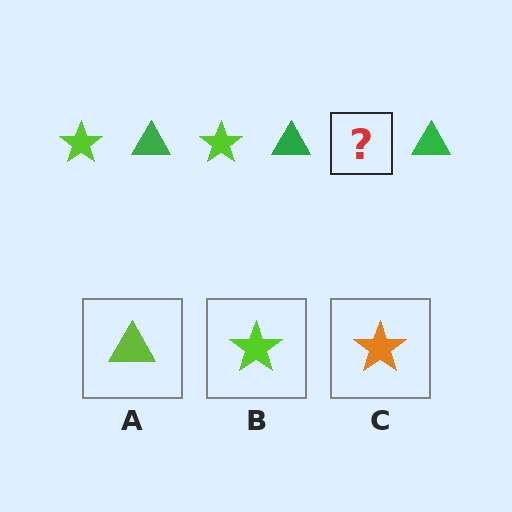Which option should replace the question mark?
Option B.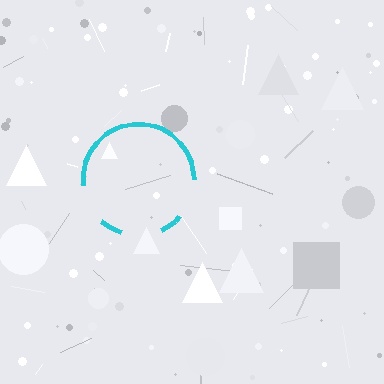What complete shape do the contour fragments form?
The contour fragments form a circle.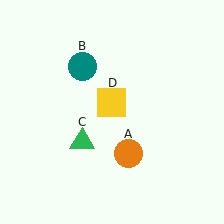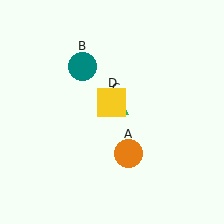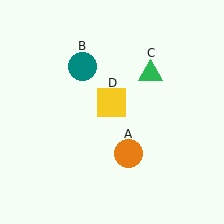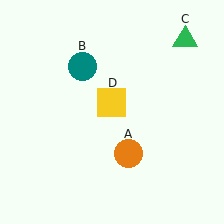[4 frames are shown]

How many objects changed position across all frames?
1 object changed position: green triangle (object C).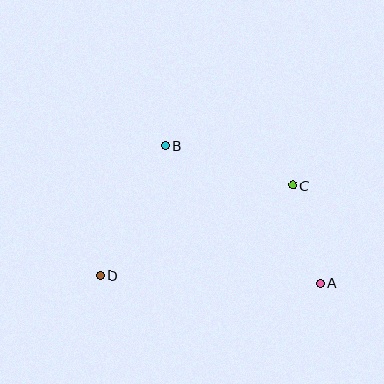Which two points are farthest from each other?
Points A and D are farthest from each other.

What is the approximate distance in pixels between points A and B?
The distance between A and B is approximately 207 pixels.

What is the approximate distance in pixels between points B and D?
The distance between B and D is approximately 145 pixels.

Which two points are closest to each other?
Points A and C are closest to each other.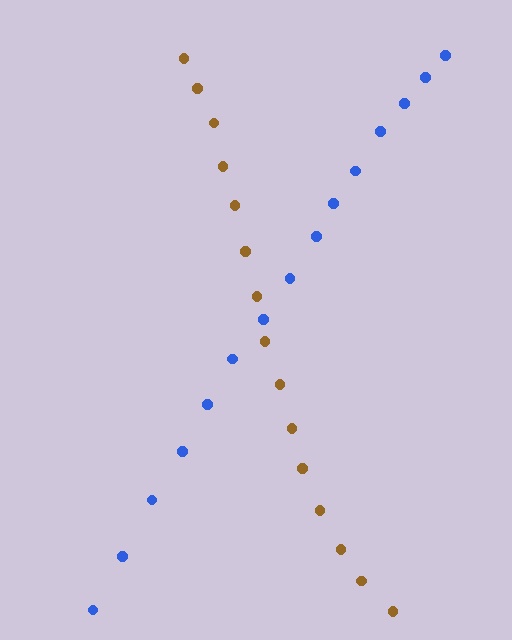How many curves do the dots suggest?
There are 2 distinct paths.